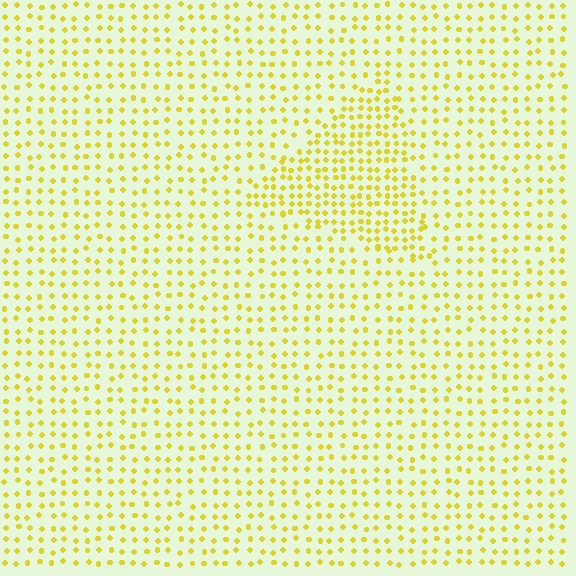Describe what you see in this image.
The image contains small yellow elements arranged at two different densities. A triangle-shaped region is visible where the elements are more densely packed than the surrounding area.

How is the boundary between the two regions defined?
The boundary is defined by a change in element density (approximately 1.8x ratio). All elements are the same color, size, and shape.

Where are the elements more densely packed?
The elements are more densely packed inside the triangle boundary.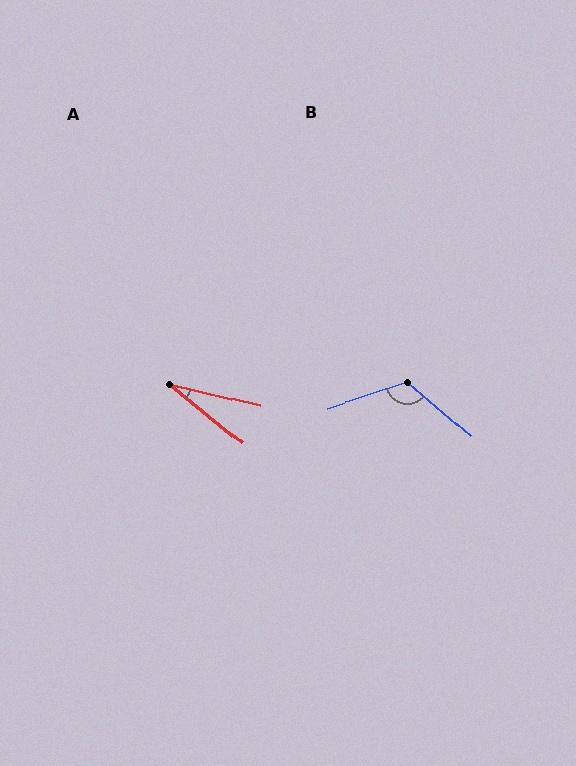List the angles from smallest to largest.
A (26°), B (121°).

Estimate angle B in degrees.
Approximately 121 degrees.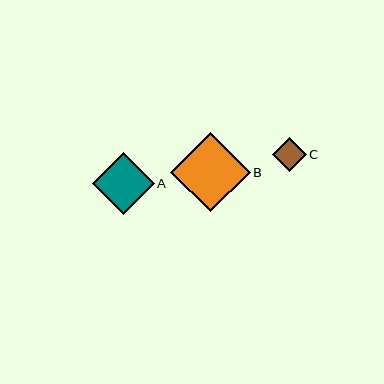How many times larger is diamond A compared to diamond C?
Diamond A is approximately 1.8 times the size of diamond C.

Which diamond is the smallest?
Diamond C is the smallest with a size of approximately 34 pixels.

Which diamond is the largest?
Diamond B is the largest with a size of approximately 79 pixels.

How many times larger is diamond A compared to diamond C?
Diamond A is approximately 1.8 times the size of diamond C.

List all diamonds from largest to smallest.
From largest to smallest: B, A, C.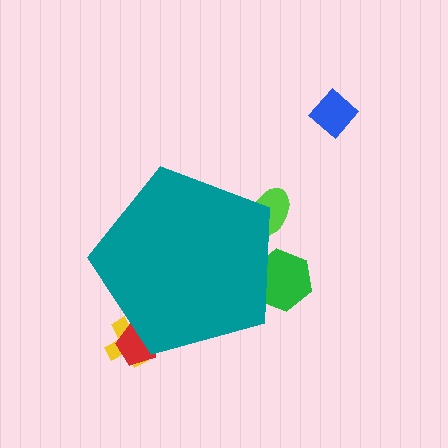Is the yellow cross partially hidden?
Yes, the yellow cross is partially hidden behind the teal pentagon.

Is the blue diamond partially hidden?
No, the blue diamond is fully visible.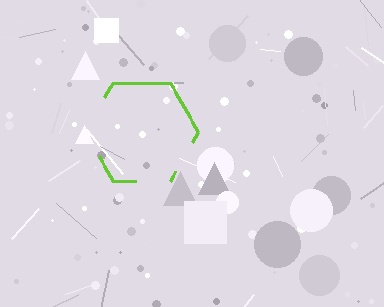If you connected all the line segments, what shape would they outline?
They would outline a hexagon.